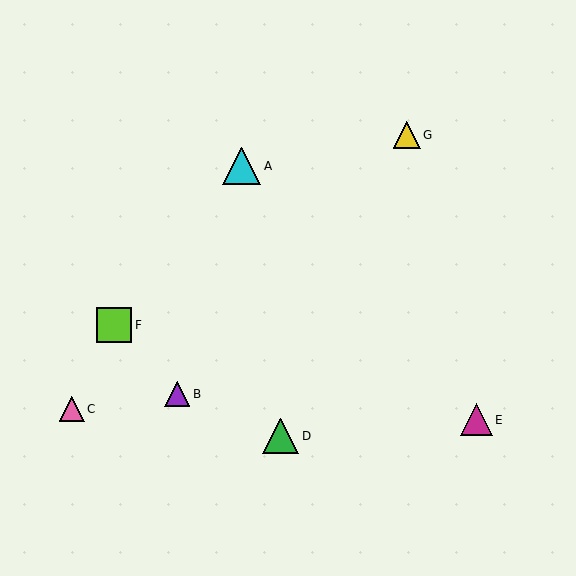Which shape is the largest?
The cyan triangle (labeled A) is the largest.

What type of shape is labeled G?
Shape G is a yellow triangle.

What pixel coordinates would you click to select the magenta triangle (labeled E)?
Click at (476, 420) to select the magenta triangle E.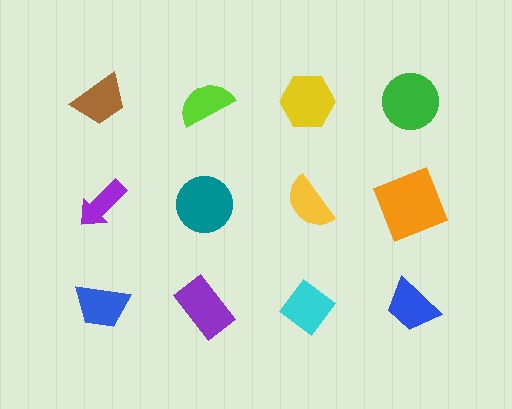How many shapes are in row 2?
4 shapes.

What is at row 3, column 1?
A blue trapezoid.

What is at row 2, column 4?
An orange square.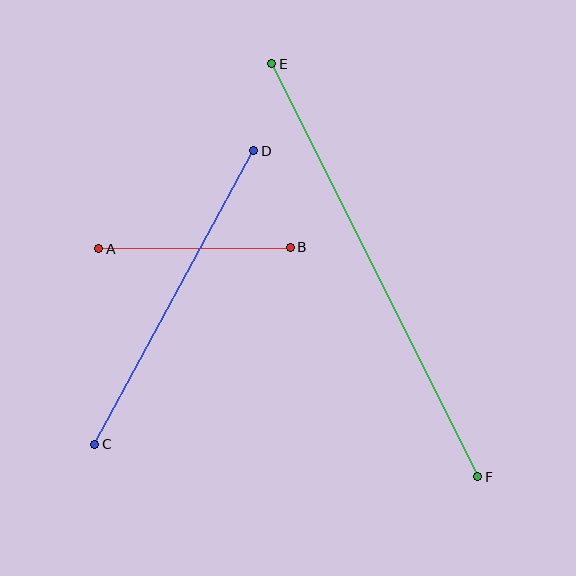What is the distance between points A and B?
The distance is approximately 191 pixels.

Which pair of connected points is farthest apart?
Points E and F are farthest apart.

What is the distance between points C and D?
The distance is approximately 334 pixels.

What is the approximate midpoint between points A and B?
The midpoint is at approximately (195, 248) pixels.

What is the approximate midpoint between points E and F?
The midpoint is at approximately (375, 270) pixels.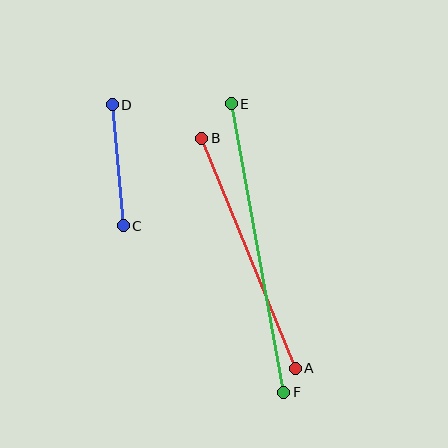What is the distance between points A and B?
The distance is approximately 248 pixels.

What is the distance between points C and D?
The distance is approximately 121 pixels.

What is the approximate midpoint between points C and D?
The midpoint is at approximately (118, 165) pixels.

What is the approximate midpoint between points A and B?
The midpoint is at approximately (248, 253) pixels.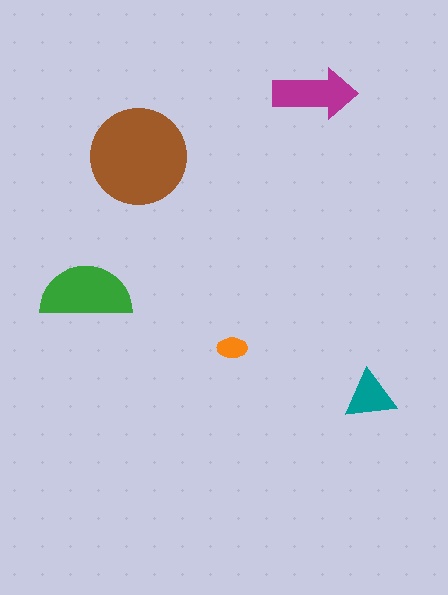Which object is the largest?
The brown circle.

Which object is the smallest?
The orange ellipse.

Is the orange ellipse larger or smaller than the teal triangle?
Smaller.